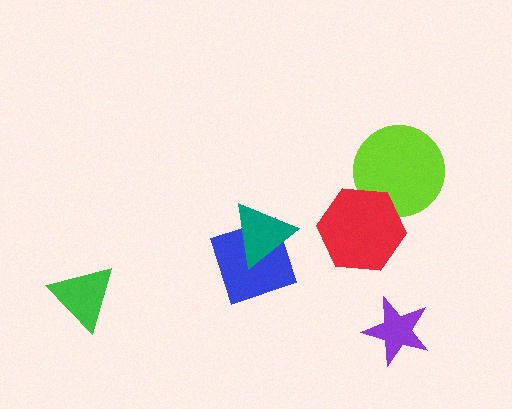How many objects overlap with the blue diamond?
1 object overlaps with the blue diamond.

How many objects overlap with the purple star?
0 objects overlap with the purple star.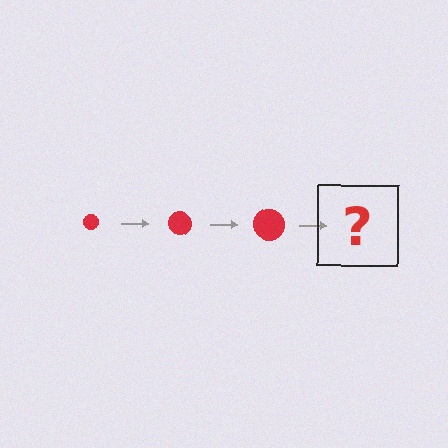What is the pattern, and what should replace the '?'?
The pattern is that the circle gets progressively larger each step. The '?' should be a red circle, larger than the previous one.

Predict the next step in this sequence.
The next step is a red circle, larger than the previous one.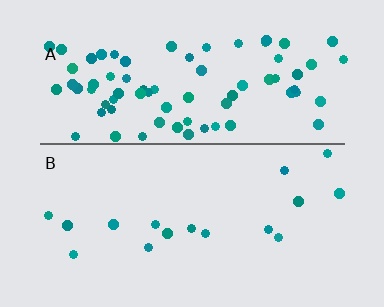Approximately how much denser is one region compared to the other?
Approximately 4.6× — region A over region B.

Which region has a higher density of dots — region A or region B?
A (the top).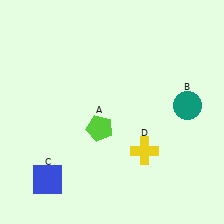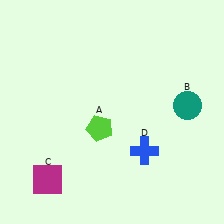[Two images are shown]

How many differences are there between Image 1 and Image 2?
There are 2 differences between the two images.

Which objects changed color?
C changed from blue to magenta. D changed from yellow to blue.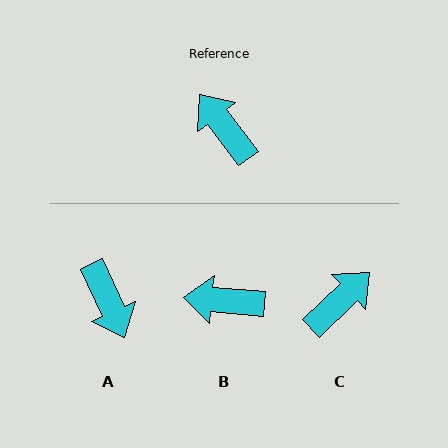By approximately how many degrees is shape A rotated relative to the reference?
Approximately 167 degrees counter-clockwise.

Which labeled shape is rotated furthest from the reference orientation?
A, about 167 degrees away.